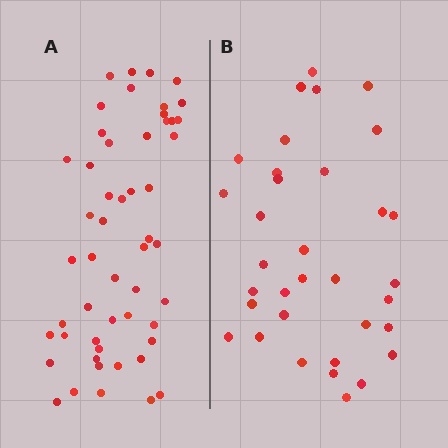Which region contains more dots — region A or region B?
Region A (the left region) has more dots.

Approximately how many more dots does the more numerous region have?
Region A has approximately 20 more dots than region B.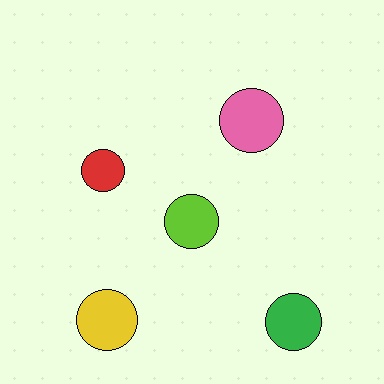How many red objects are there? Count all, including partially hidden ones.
There is 1 red object.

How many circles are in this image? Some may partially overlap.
There are 5 circles.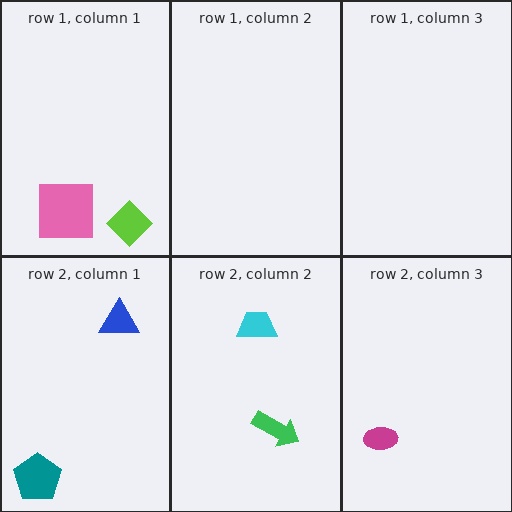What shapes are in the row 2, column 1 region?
The blue triangle, the teal pentagon.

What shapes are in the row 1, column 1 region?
The lime diamond, the pink square.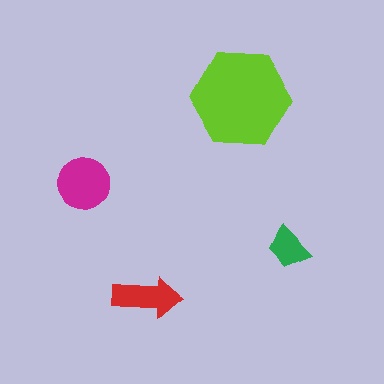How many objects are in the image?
There are 4 objects in the image.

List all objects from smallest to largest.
The green trapezoid, the red arrow, the magenta circle, the lime hexagon.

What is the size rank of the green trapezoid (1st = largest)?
4th.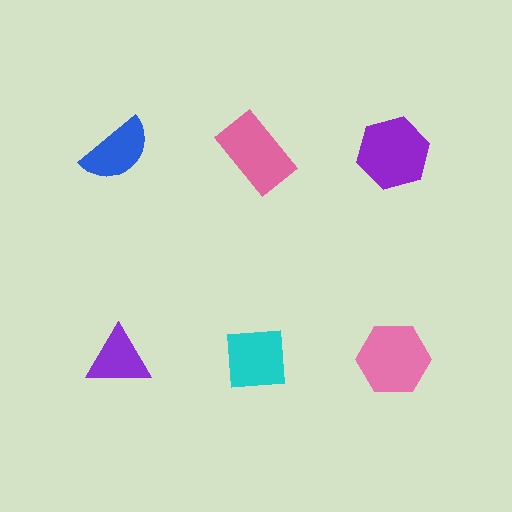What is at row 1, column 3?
A purple hexagon.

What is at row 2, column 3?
A pink hexagon.